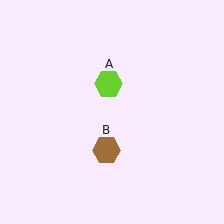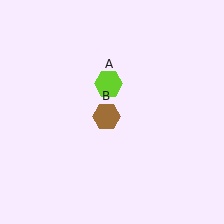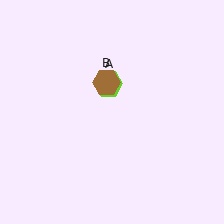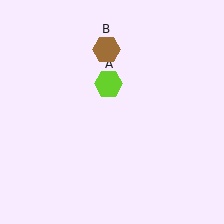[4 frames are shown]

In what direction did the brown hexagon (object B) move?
The brown hexagon (object B) moved up.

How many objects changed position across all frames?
1 object changed position: brown hexagon (object B).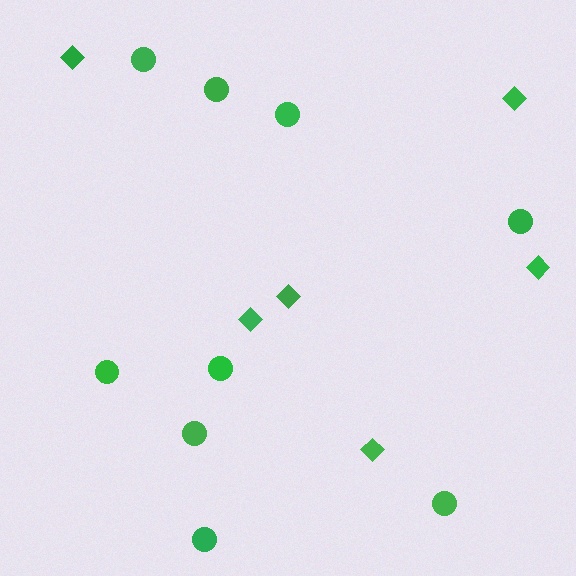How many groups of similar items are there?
There are 2 groups: one group of circles (9) and one group of diamonds (6).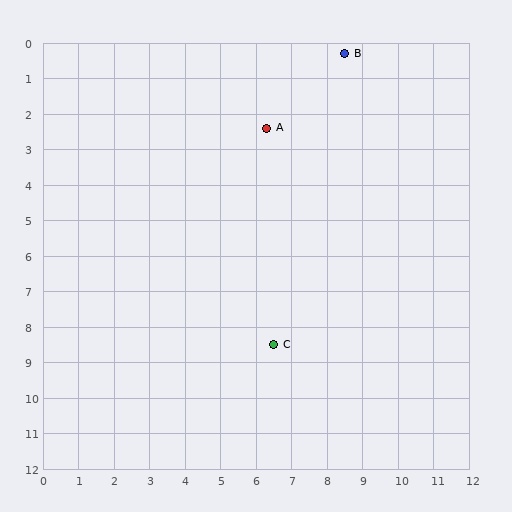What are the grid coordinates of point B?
Point B is at approximately (8.5, 0.3).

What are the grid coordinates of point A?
Point A is at approximately (6.3, 2.4).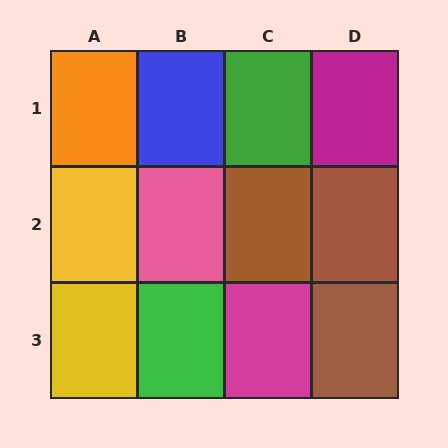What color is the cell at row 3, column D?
Brown.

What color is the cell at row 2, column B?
Pink.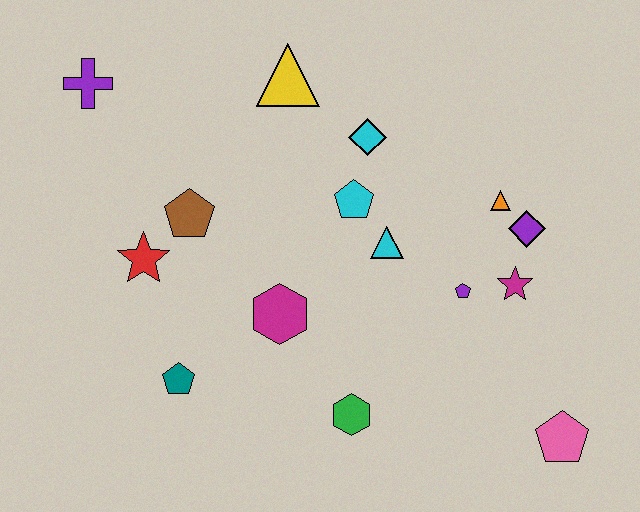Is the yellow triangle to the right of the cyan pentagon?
No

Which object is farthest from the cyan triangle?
The purple cross is farthest from the cyan triangle.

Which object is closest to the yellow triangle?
The cyan diamond is closest to the yellow triangle.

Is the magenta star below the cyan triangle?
Yes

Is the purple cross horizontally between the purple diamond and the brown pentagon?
No